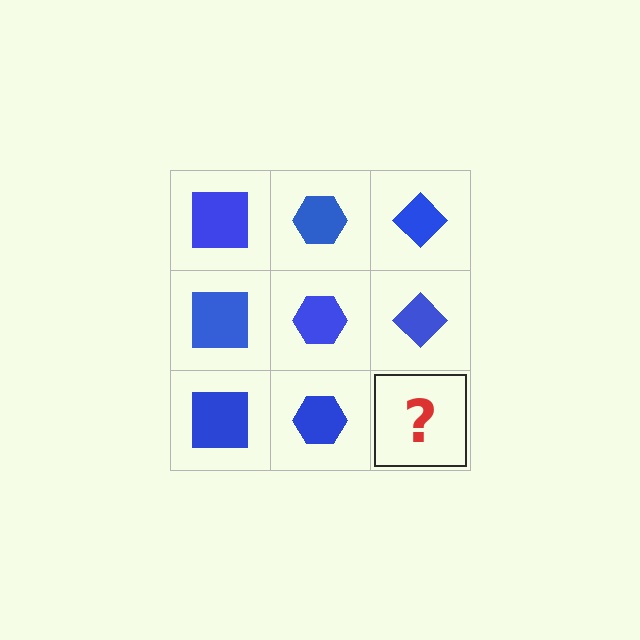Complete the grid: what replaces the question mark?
The question mark should be replaced with a blue diamond.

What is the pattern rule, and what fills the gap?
The rule is that each column has a consistent shape. The gap should be filled with a blue diamond.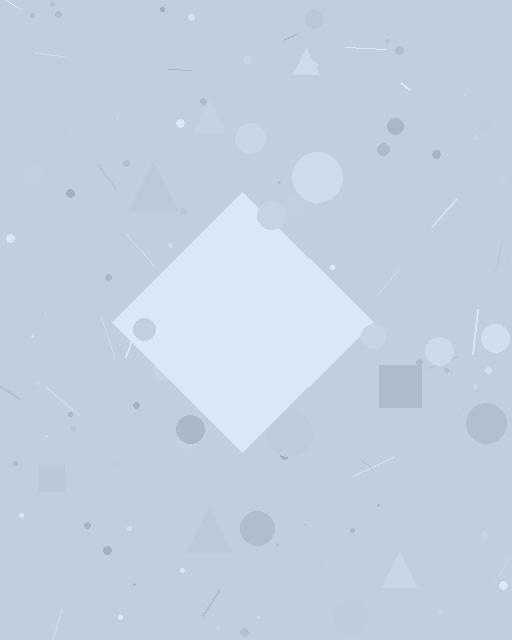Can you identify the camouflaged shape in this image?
The camouflaged shape is a diamond.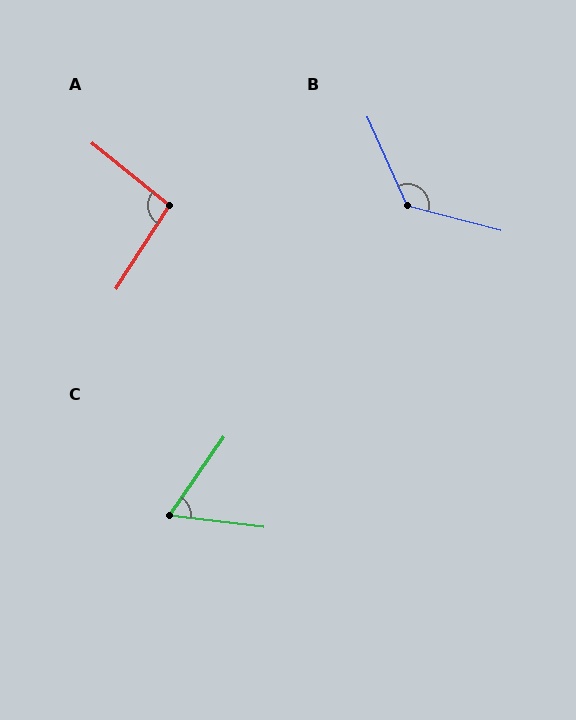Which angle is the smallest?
C, at approximately 62 degrees.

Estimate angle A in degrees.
Approximately 96 degrees.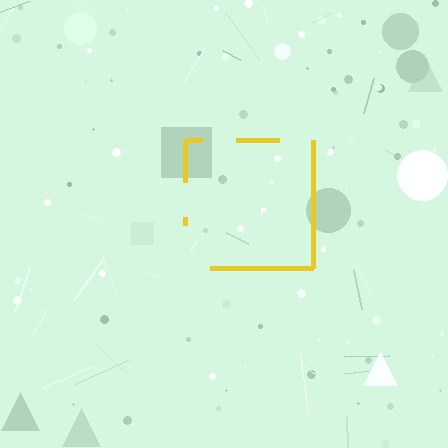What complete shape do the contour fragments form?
The contour fragments form a square.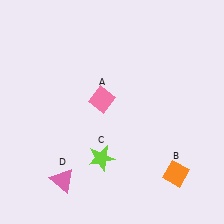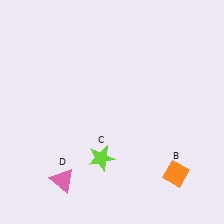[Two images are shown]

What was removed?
The pink diamond (A) was removed in Image 2.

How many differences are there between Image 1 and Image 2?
There is 1 difference between the two images.